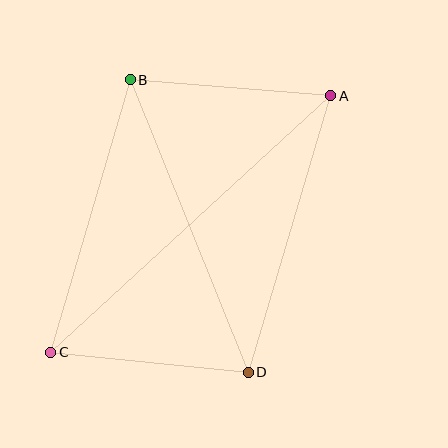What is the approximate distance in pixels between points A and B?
The distance between A and B is approximately 202 pixels.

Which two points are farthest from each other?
Points A and C are farthest from each other.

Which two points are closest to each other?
Points C and D are closest to each other.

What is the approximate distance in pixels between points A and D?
The distance between A and D is approximately 289 pixels.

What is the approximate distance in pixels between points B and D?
The distance between B and D is approximately 316 pixels.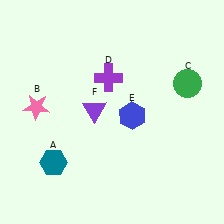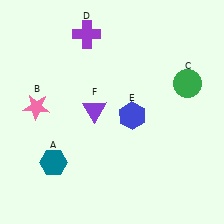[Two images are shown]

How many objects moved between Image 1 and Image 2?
1 object moved between the two images.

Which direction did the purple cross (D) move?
The purple cross (D) moved up.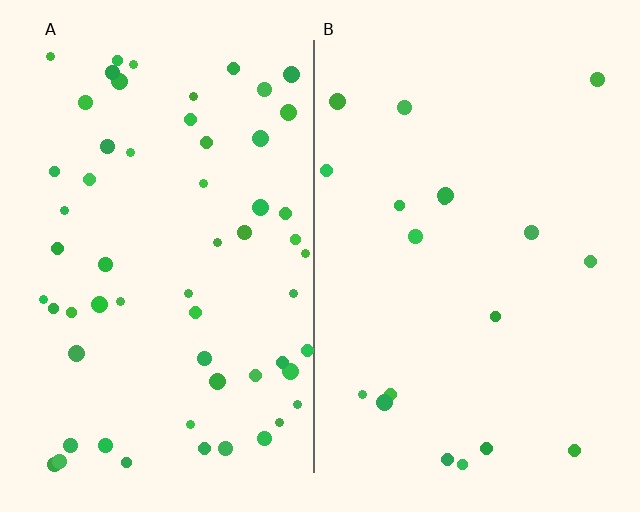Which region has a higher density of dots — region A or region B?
A (the left).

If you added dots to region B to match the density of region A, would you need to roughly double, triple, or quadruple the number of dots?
Approximately triple.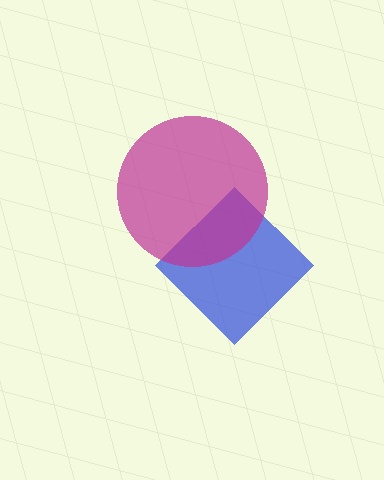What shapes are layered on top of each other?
The layered shapes are: a blue diamond, a magenta circle.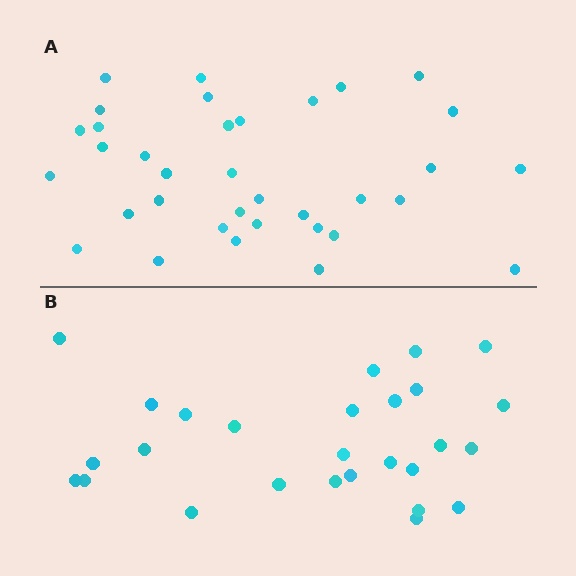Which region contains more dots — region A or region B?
Region A (the top region) has more dots.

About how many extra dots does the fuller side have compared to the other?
Region A has roughly 8 or so more dots than region B.